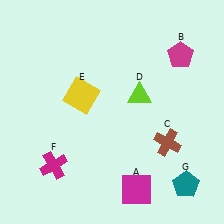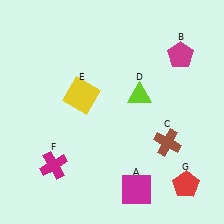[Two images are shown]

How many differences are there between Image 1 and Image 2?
There is 1 difference between the two images.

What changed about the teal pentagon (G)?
In Image 1, G is teal. In Image 2, it changed to red.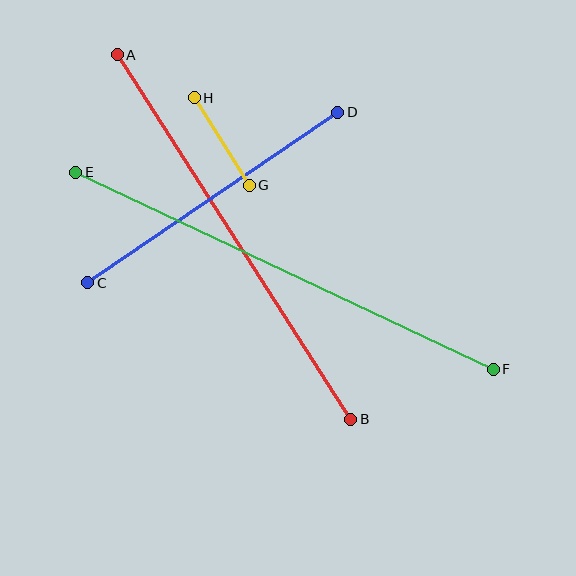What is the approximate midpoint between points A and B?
The midpoint is at approximately (234, 237) pixels.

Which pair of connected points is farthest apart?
Points E and F are farthest apart.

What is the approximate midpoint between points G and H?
The midpoint is at approximately (222, 141) pixels.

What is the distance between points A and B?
The distance is approximately 433 pixels.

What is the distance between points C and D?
The distance is approximately 303 pixels.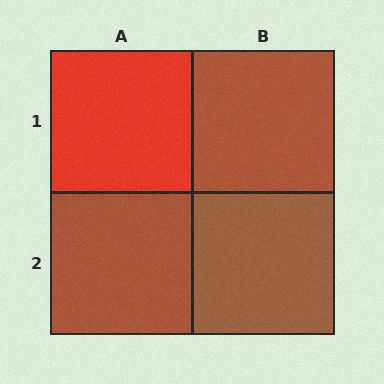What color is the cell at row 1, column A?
Red.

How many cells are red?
1 cell is red.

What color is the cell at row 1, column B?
Brown.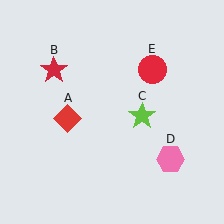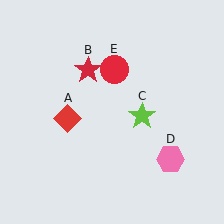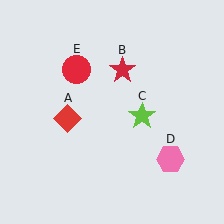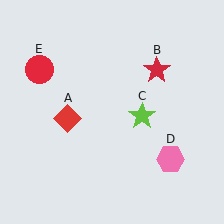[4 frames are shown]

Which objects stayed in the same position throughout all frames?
Red diamond (object A) and lime star (object C) and pink hexagon (object D) remained stationary.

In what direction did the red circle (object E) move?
The red circle (object E) moved left.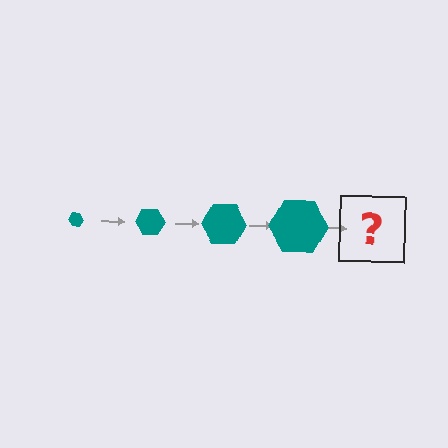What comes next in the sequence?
The next element should be a teal hexagon, larger than the previous one.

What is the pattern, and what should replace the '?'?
The pattern is that the hexagon gets progressively larger each step. The '?' should be a teal hexagon, larger than the previous one.